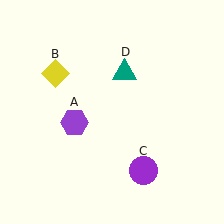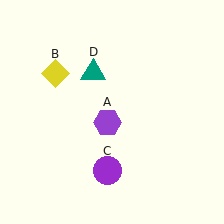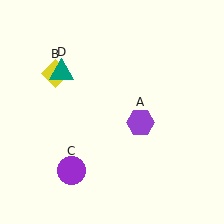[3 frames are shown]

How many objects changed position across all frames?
3 objects changed position: purple hexagon (object A), purple circle (object C), teal triangle (object D).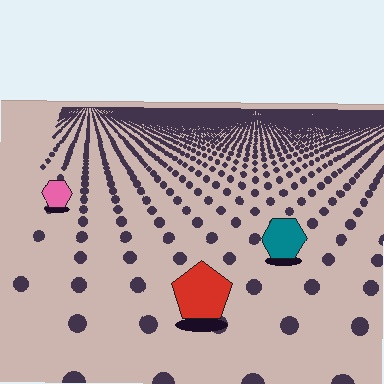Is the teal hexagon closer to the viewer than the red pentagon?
No. The red pentagon is closer — you can tell from the texture gradient: the ground texture is coarser near it.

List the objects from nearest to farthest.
From nearest to farthest: the red pentagon, the teal hexagon, the pink hexagon.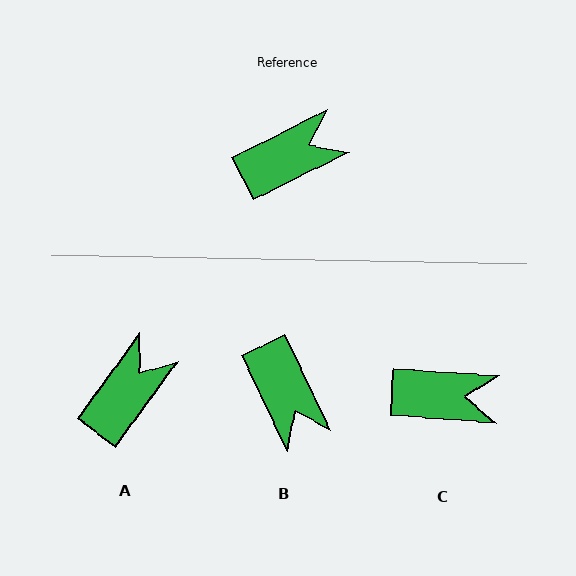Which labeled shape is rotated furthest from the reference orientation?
B, about 91 degrees away.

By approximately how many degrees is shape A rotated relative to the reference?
Approximately 27 degrees counter-clockwise.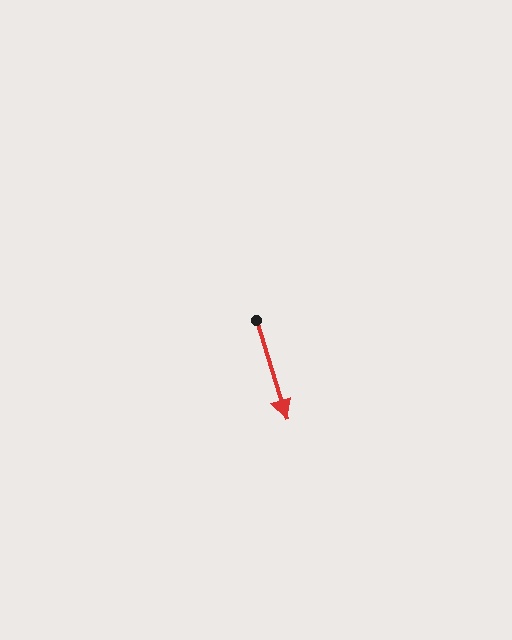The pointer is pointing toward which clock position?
Roughly 5 o'clock.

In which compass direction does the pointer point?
South.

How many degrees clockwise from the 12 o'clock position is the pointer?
Approximately 163 degrees.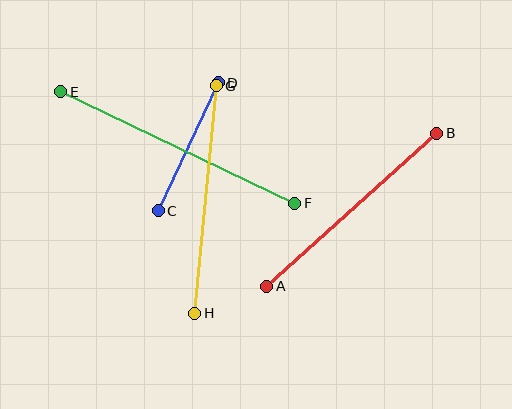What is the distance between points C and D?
The distance is approximately 141 pixels.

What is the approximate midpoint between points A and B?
The midpoint is at approximately (352, 210) pixels.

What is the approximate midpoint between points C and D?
The midpoint is at approximately (188, 147) pixels.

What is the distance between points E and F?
The distance is approximately 259 pixels.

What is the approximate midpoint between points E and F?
The midpoint is at approximately (178, 147) pixels.